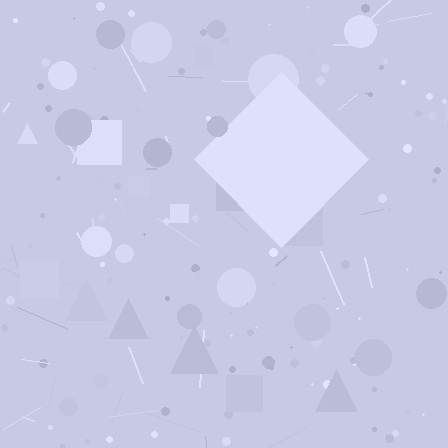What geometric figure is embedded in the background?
A diamond is embedded in the background.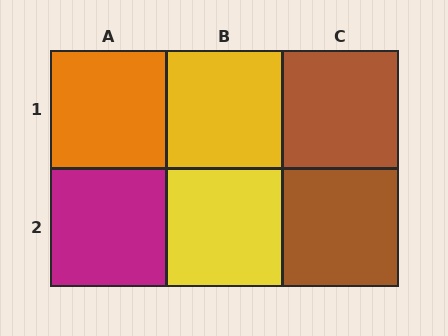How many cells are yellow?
2 cells are yellow.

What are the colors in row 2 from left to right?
Magenta, yellow, brown.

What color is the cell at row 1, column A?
Orange.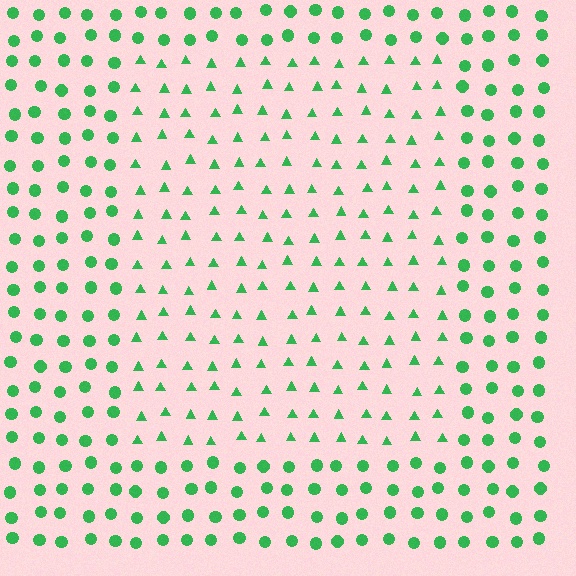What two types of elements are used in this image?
The image uses triangles inside the rectangle region and circles outside it.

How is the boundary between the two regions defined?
The boundary is defined by a change in element shape: triangles inside vs. circles outside. All elements share the same color and spacing.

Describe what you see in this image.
The image is filled with small green elements arranged in a uniform grid. A rectangle-shaped region contains triangles, while the surrounding area contains circles. The boundary is defined purely by the change in element shape.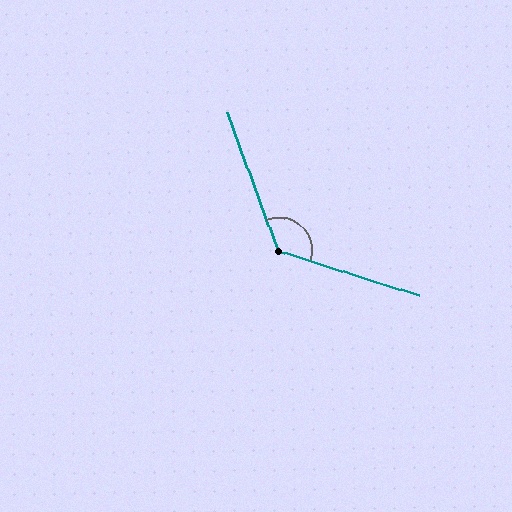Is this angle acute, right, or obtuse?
It is obtuse.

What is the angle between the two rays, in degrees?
Approximately 128 degrees.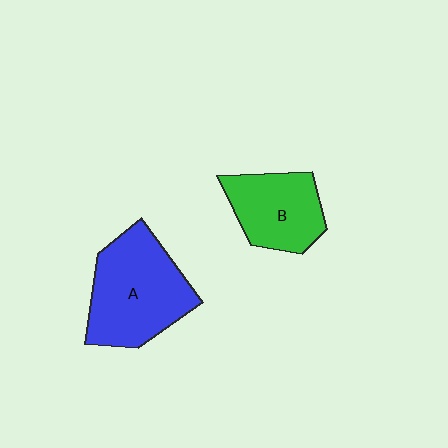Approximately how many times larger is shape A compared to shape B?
Approximately 1.5 times.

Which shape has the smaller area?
Shape B (green).